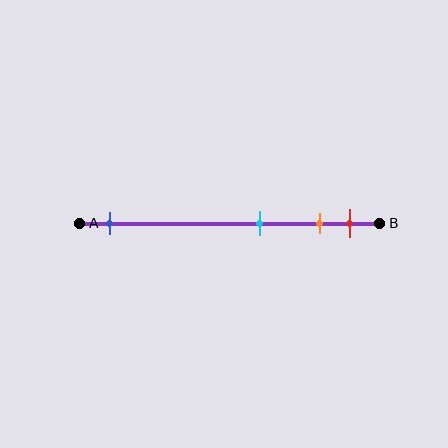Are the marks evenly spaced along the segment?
No, the marks are not evenly spaced.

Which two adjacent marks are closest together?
The orange and red marks are the closest adjacent pair.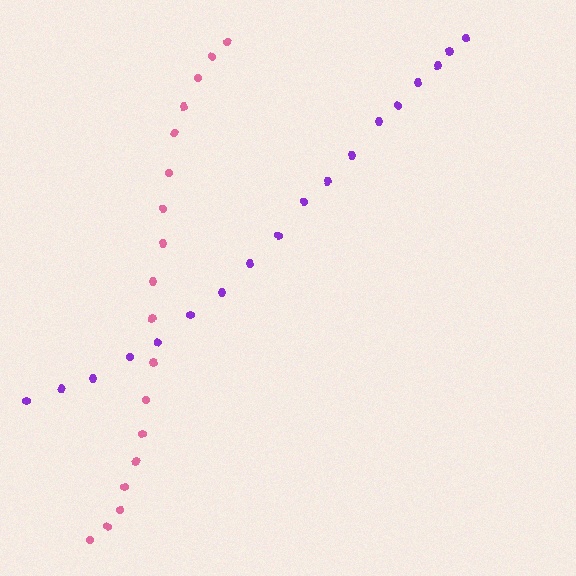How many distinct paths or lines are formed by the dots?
There are 2 distinct paths.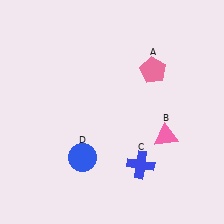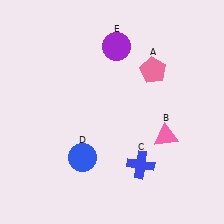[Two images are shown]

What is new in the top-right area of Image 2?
A purple circle (E) was added in the top-right area of Image 2.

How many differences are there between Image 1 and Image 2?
There is 1 difference between the two images.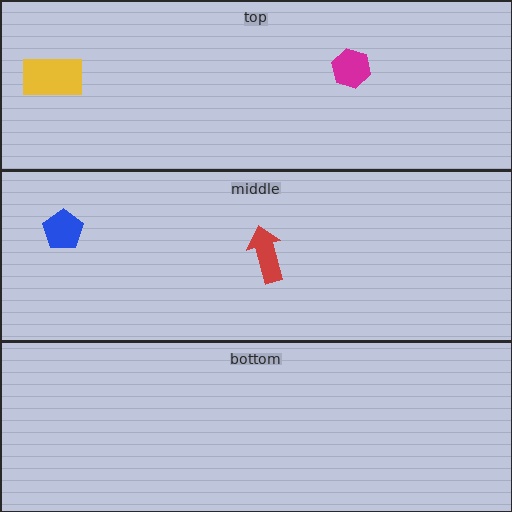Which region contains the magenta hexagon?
The top region.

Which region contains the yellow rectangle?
The top region.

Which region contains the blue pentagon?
The middle region.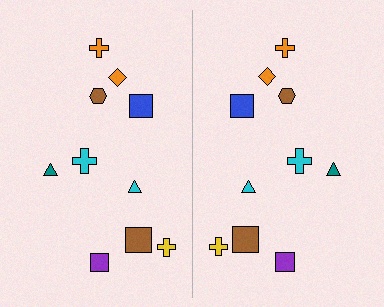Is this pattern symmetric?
Yes, this pattern has bilateral (reflection) symmetry.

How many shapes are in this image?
There are 20 shapes in this image.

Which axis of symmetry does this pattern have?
The pattern has a vertical axis of symmetry running through the center of the image.